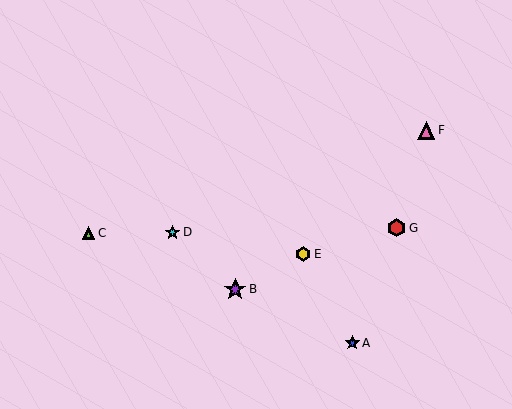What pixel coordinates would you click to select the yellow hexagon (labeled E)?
Click at (303, 254) to select the yellow hexagon E.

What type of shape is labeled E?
Shape E is a yellow hexagon.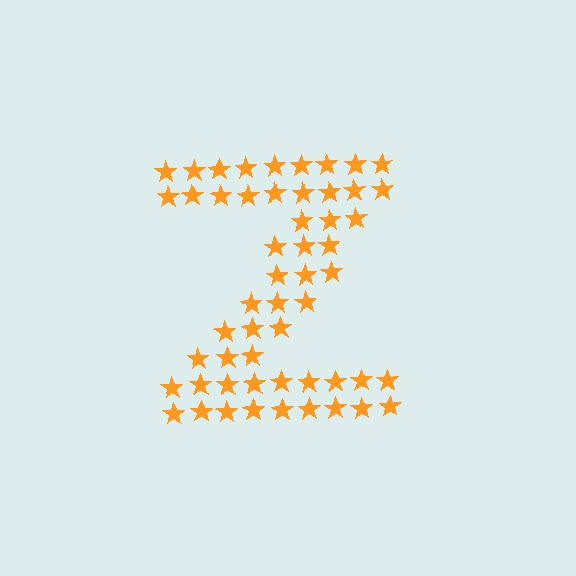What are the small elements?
The small elements are stars.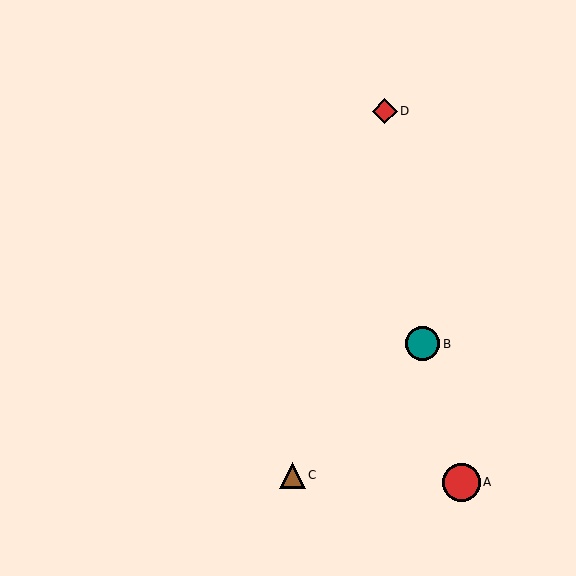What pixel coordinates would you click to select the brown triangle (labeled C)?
Click at (292, 475) to select the brown triangle C.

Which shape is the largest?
The red circle (labeled A) is the largest.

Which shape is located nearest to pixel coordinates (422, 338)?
The teal circle (labeled B) at (423, 344) is nearest to that location.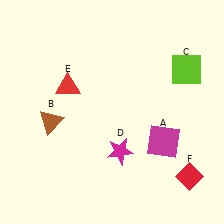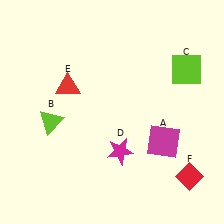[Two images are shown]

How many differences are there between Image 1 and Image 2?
There is 1 difference between the two images.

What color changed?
The triangle (B) changed from brown in Image 1 to lime in Image 2.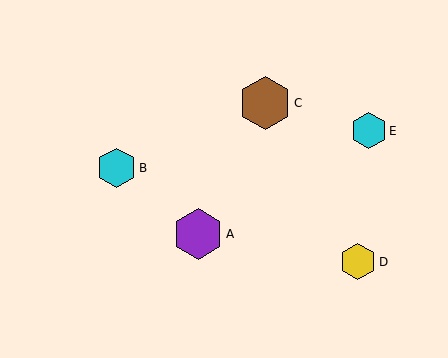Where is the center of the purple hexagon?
The center of the purple hexagon is at (198, 234).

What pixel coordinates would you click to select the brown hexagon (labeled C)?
Click at (265, 103) to select the brown hexagon C.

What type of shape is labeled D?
Shape D is a yellow hexagon.